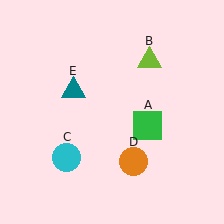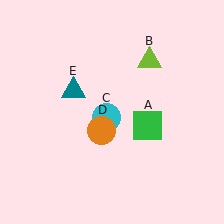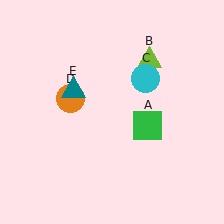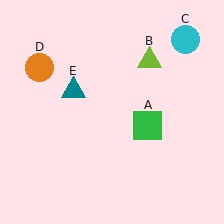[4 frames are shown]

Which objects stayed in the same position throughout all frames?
Green square (object A) and lime triangle (object B) and teal triangle (object E) remained stationary.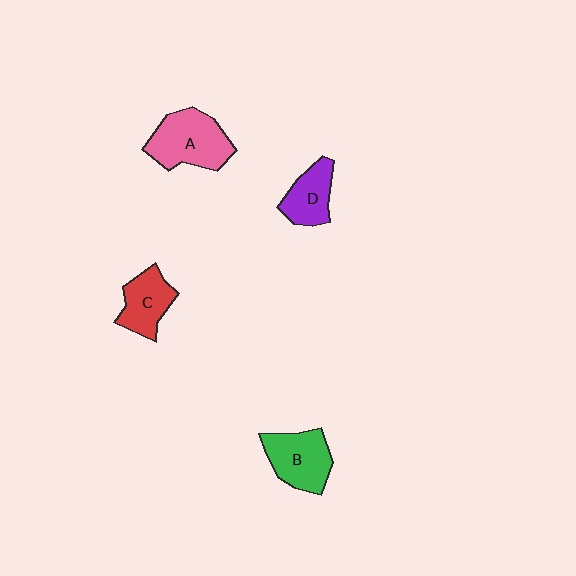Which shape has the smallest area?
Shape D (purple).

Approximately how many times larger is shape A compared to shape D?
Approximately 1.6 times.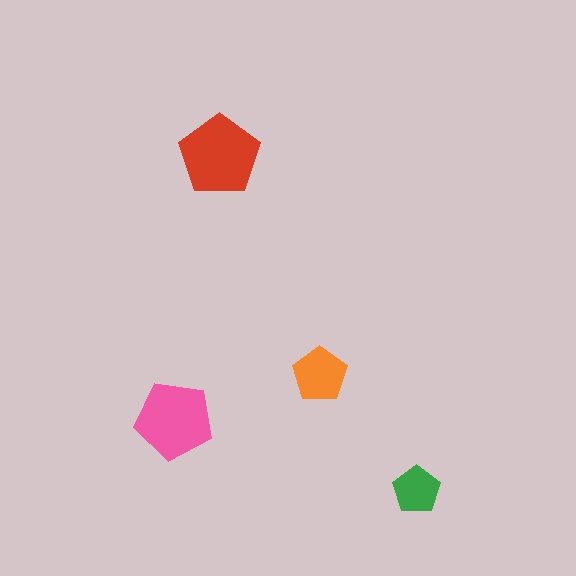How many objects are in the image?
There are 4 objects in the image.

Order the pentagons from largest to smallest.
the red one, the pink one, the orange one, the green one.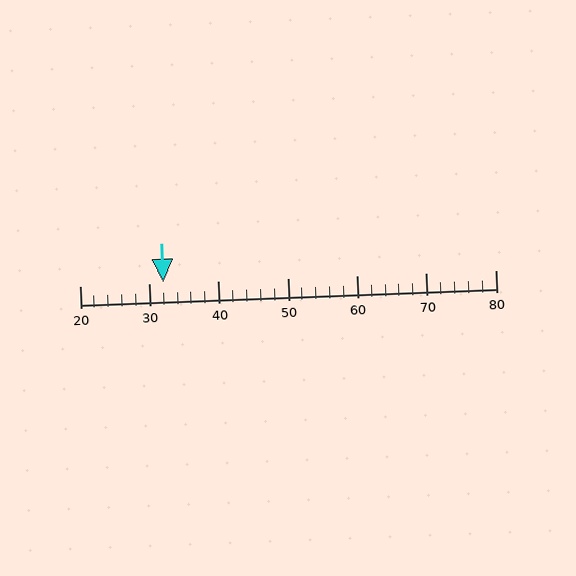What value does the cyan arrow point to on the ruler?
The cyan arrow points to approximately 32.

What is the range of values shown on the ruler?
The ruler shows values from 20 to 80.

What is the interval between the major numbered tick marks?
The major tick marks are spaced 10 units apart.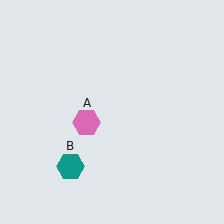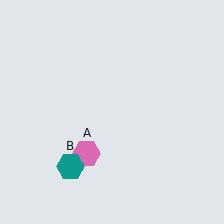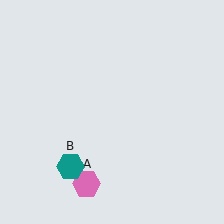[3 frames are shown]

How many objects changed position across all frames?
1 object changed position: pink hexagon (object A).